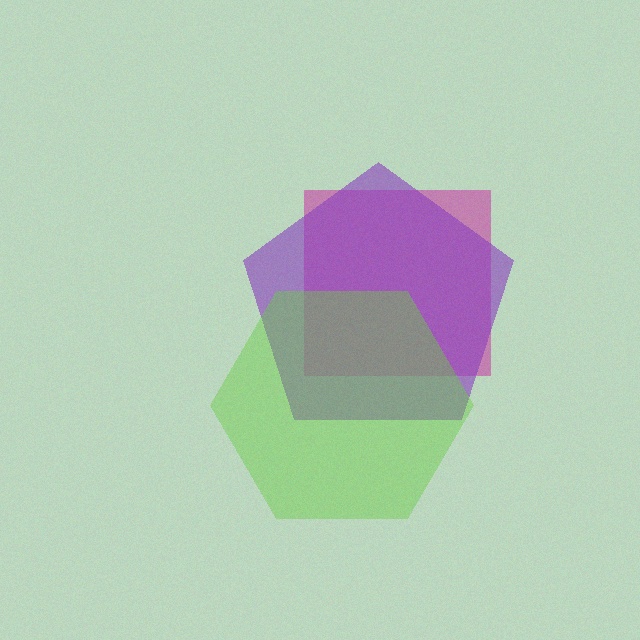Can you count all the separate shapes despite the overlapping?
Yes, there are 3 separate shapes.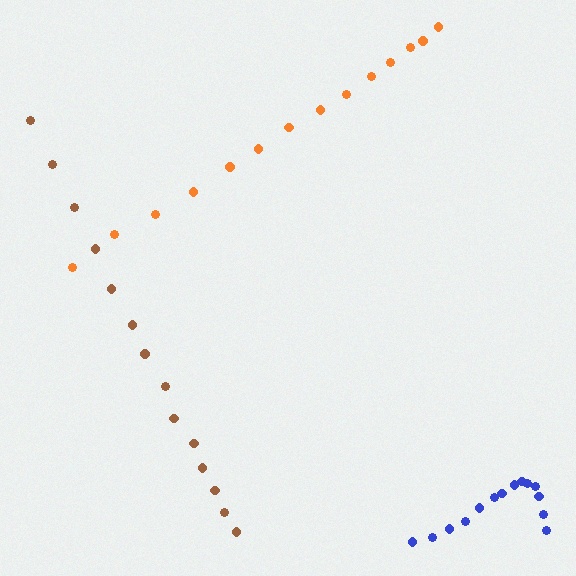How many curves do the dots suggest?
There are 3 distinct paths.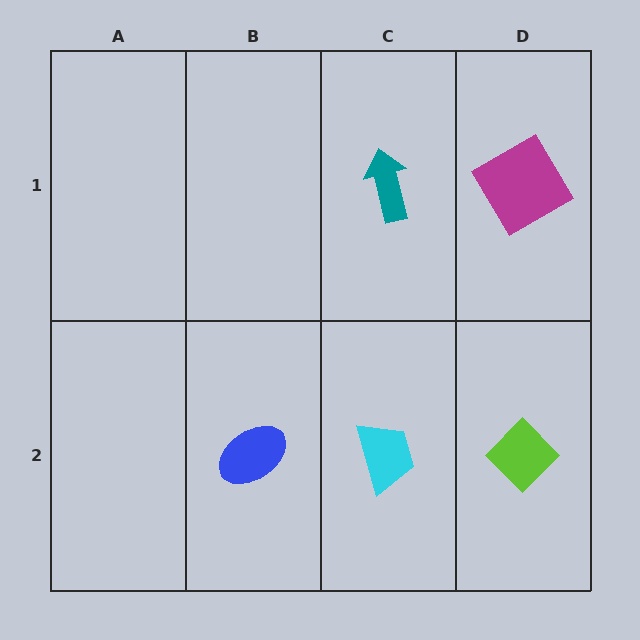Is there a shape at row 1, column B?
No, that cell is empty.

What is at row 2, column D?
A lime diamond.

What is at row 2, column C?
A cyan trapezoid.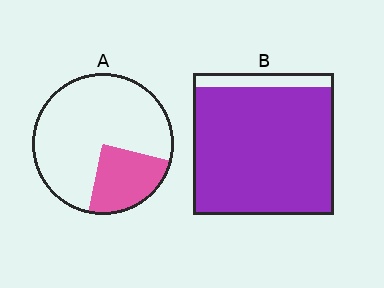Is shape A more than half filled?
No.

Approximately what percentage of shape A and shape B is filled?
A is approximately 25% and B is approximately 90%.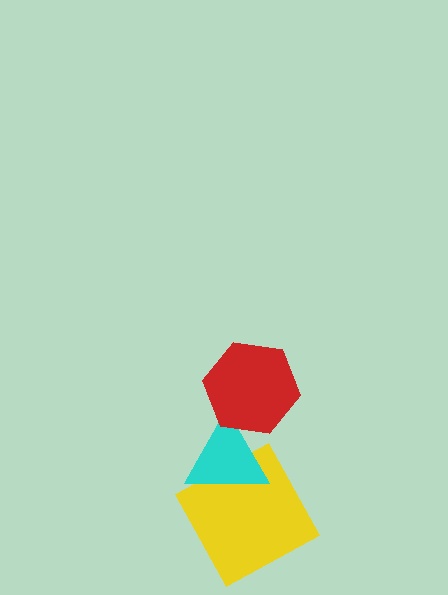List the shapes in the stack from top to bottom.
From top to bottom: the red hexagon, the cyan triangle, the yellow square.